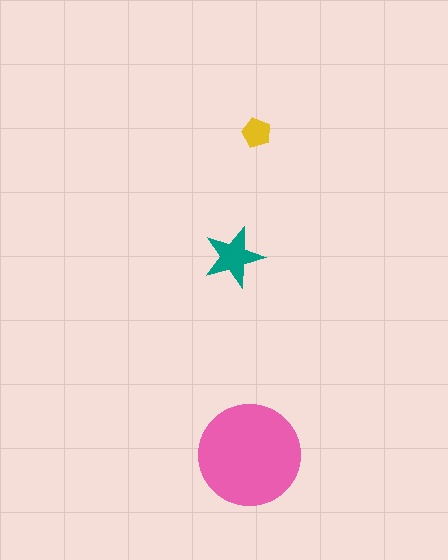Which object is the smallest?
The yellow pentagon.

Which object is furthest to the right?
The yellow pentagon is rightmost.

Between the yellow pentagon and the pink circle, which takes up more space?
The pink circle.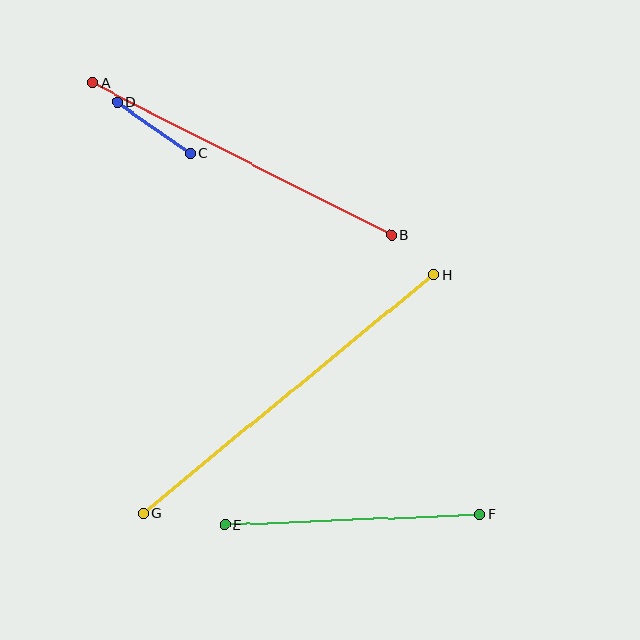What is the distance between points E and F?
The distance is approximately 255 pixels.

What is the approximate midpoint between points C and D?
The midpoint is at approximately (154, 128) pixels.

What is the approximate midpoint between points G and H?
The midpoint is at approximately (289, 394) pixels.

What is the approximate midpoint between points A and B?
The midpoint is at approximately (242, 159) pixels.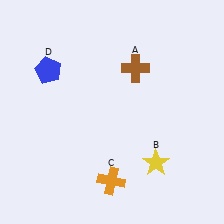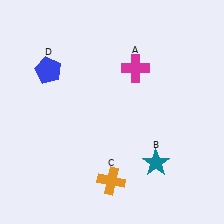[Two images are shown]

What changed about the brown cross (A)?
In Image 1, A is brown. In Image 2, it changed to magenta.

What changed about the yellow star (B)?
In Image 1, B is yellow. In Image 2, it changed to teal.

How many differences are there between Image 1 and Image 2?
There are 2 differences between the two images.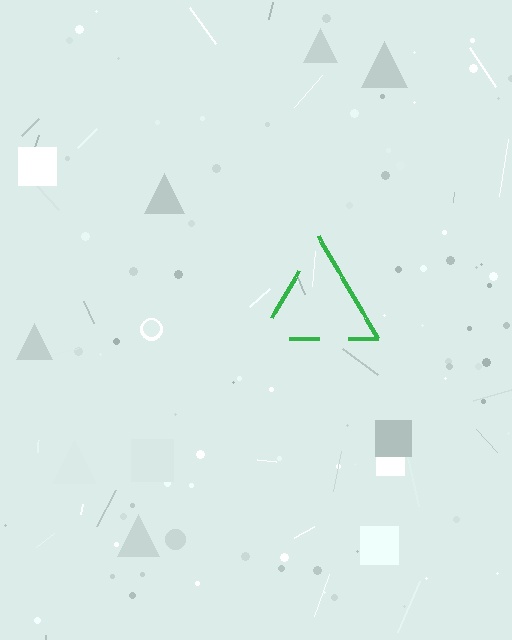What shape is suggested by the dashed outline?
The dashed outline suggests a triangle.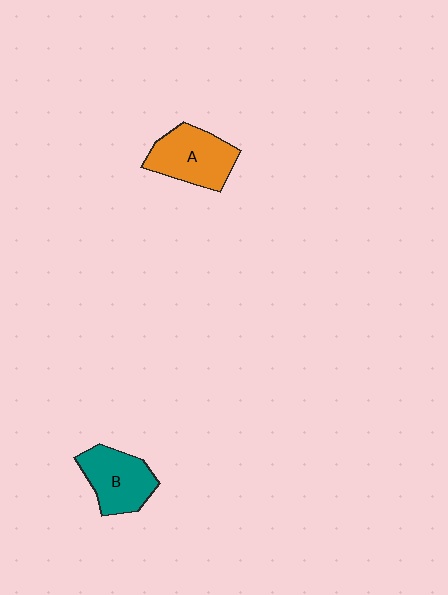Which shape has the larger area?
Shape A (orange).